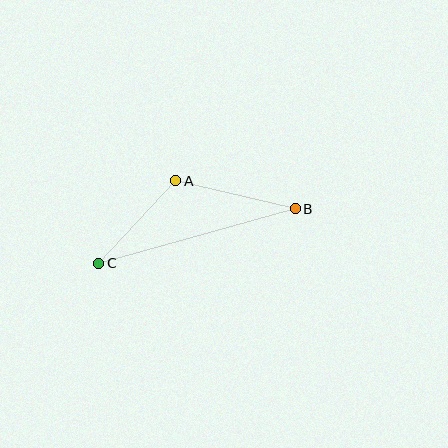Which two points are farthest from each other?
Points B and C are farthest from each other.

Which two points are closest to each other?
Points A and C are closest to each other.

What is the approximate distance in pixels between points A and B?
The distance between A and B is approximately 123 pixels.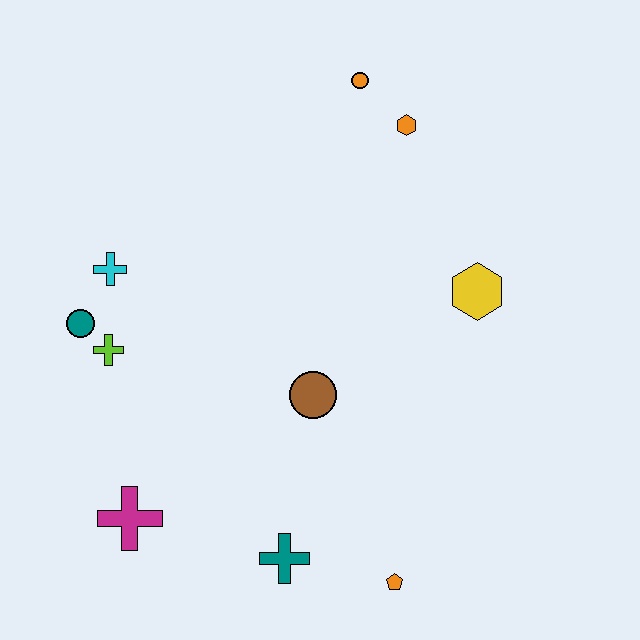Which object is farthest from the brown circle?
The orange circle is farthest from the brown circle.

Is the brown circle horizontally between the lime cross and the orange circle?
Yes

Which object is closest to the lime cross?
The teal circle is closest to the lime cross.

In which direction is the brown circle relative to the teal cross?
The brown circle is above the teal cross.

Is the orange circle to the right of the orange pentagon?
No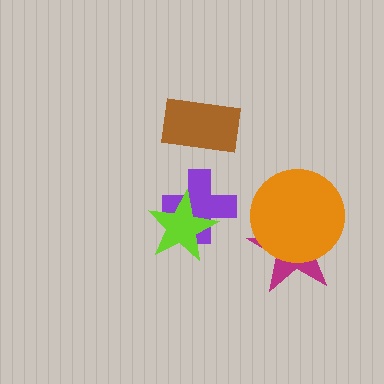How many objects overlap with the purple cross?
1 object overlaps with the purple cross.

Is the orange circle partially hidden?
No, no other shape covers it.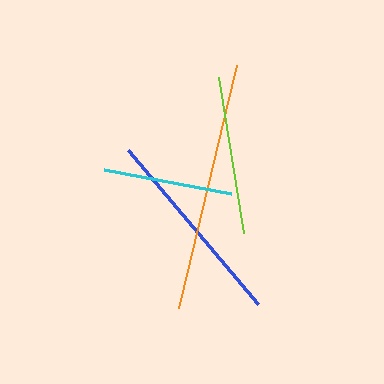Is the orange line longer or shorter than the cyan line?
The orange line is longer than the cyan line.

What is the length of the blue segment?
The blue segment is approximately 202 pixels long.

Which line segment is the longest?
The orange line is the longest at approximately 249 pixels.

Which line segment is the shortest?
The cyan line is the shortest at approximately 129 pixels.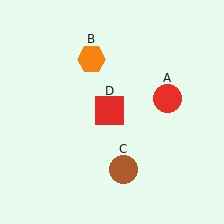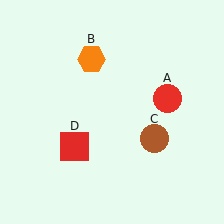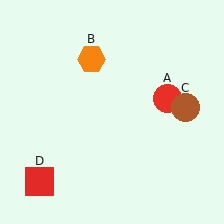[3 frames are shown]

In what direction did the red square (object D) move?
The red square (object D) moved down and to the left.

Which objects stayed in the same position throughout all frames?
Red circle (object A) and orange hexagon (object B) remained stationary.